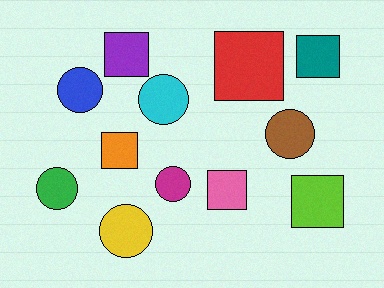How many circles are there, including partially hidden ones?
There are 6 circles.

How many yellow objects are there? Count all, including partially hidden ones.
There is 1 yellow object.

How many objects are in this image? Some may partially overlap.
There are 12 objects.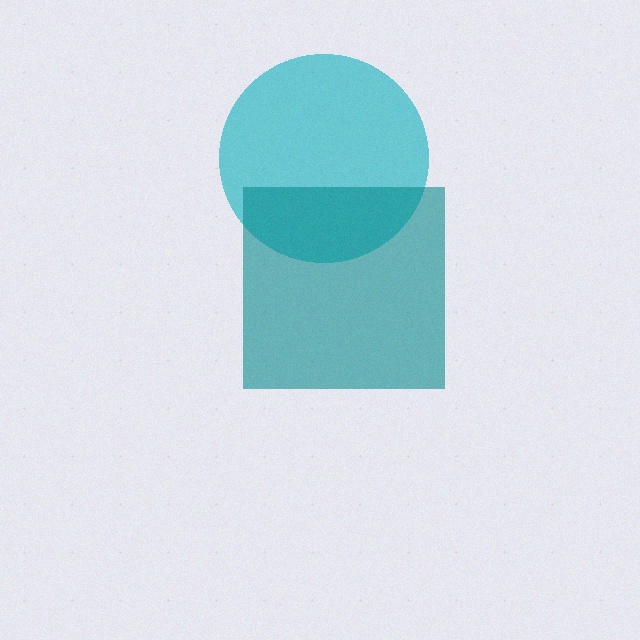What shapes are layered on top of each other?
The layered shapes are: a cyan circle, a teal square.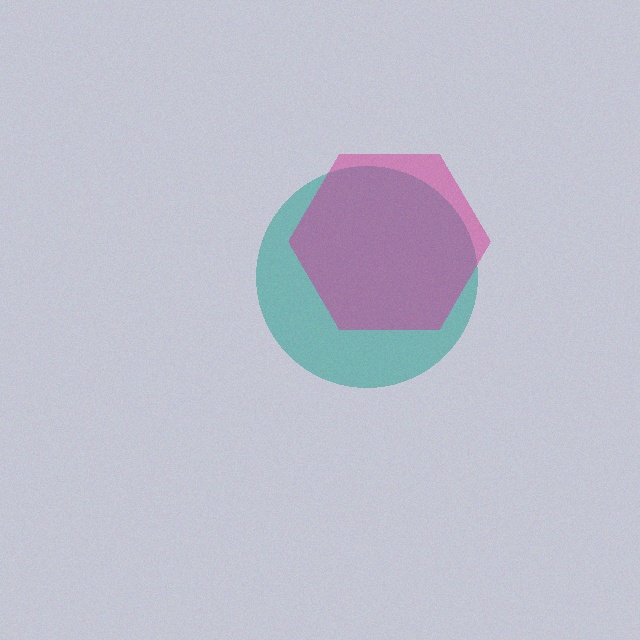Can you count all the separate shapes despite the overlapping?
Yes, there are 2 separate shapes.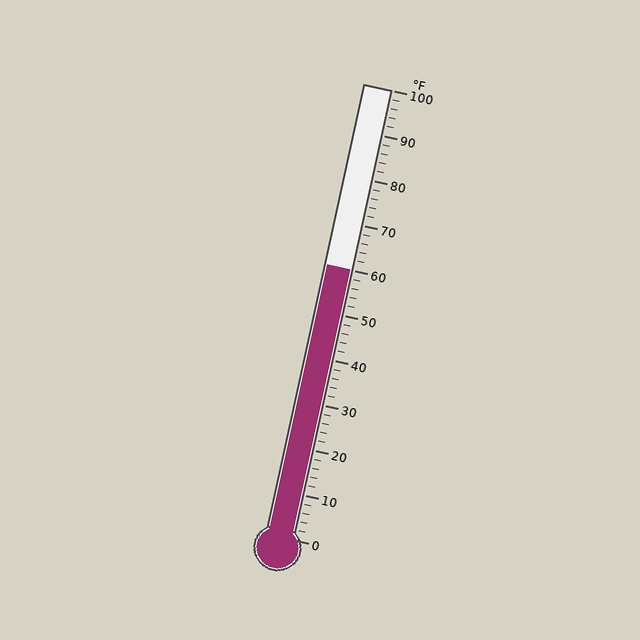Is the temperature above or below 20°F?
The temperature is above 20°F.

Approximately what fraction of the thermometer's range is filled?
The thermometer is filled to approximately 60% of its range.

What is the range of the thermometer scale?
The thermometer scale ranges from 0°F to 100°F.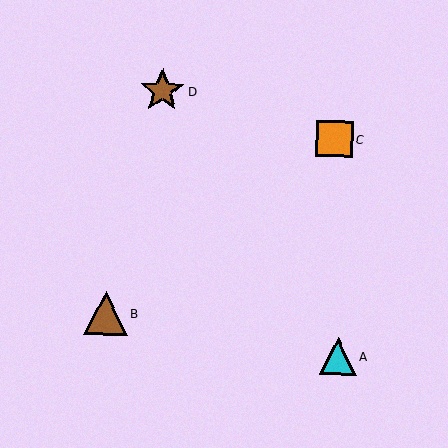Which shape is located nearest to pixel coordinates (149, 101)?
The brown star (labeled D) at (162, 91) is nearest to that location.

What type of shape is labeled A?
Shape A is a cyan triangle.